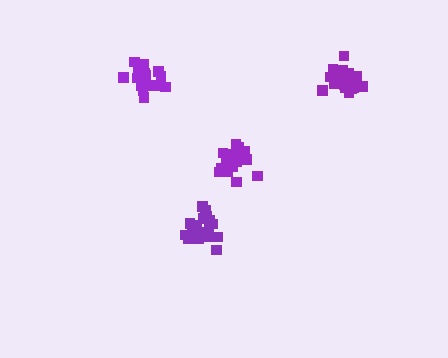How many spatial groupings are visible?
There are 4 spatial groupings.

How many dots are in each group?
Group 1: 21 dots, Group 2: 19 dots, Group 3: 20 dots, Group 4: 21 dots (81 total).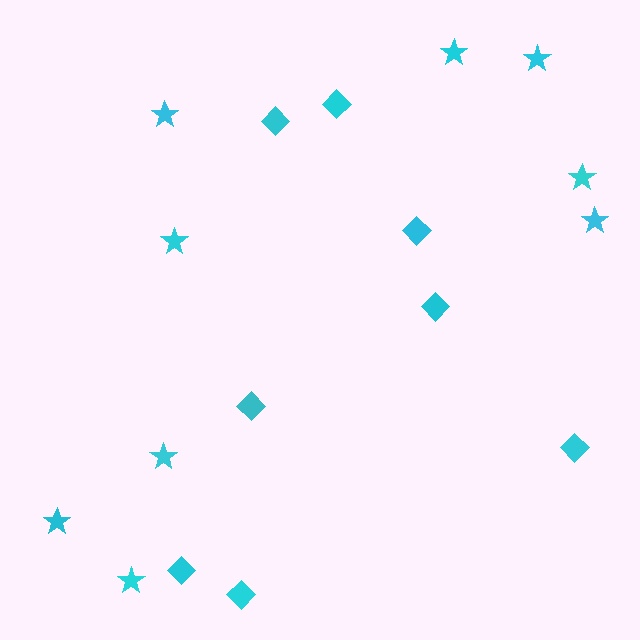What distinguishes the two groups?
There are 2 groups: one group of stars (9) and one group of diamonds (8).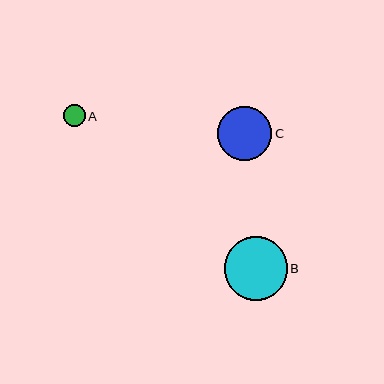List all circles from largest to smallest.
From largest to smallest: B, C, A.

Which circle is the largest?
Circle B is the largest with a size of approximately 63 pixels.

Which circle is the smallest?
Circle A is the smallest with a size of approximately 22 pixels.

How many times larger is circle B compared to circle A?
Circle B is approximately 2.9 times the size of circle A.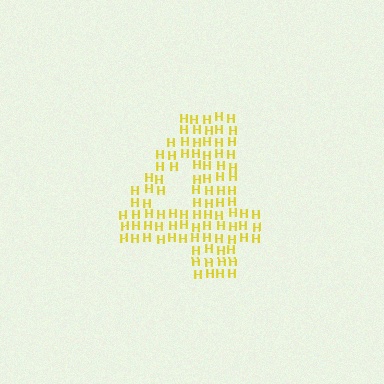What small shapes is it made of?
It is made of small letter H's.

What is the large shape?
The large shape is the digit 4.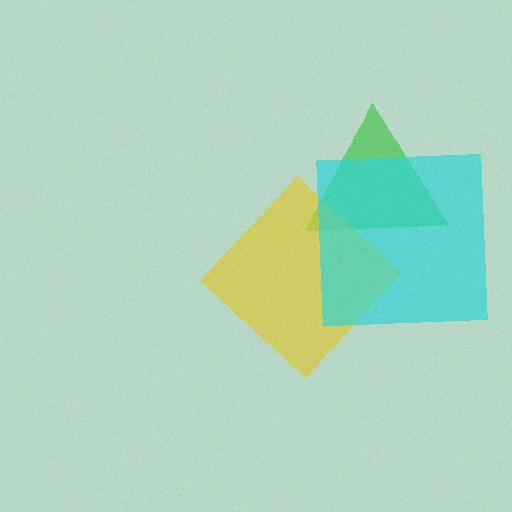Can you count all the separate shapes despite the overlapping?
Yes, there are 3 separate shapes.